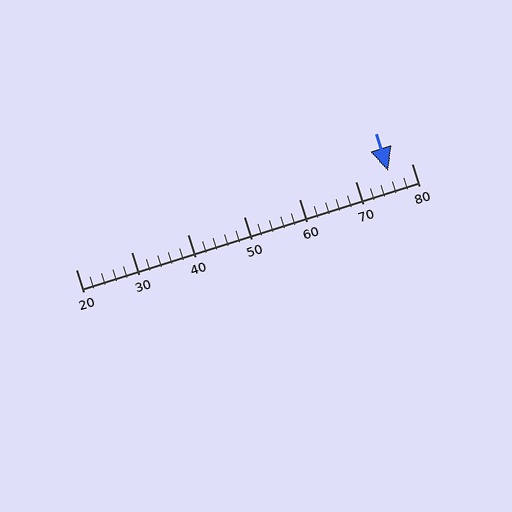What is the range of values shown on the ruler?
The ruler shows values from 20 to 80.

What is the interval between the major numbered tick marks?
The major tick marks are spaced 10 units apart.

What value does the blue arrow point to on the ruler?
The blue arrow points to approximately 76.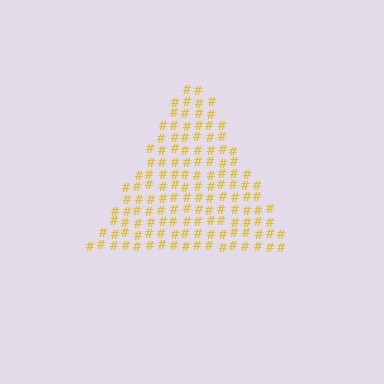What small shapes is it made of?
It is made of small hash symbols.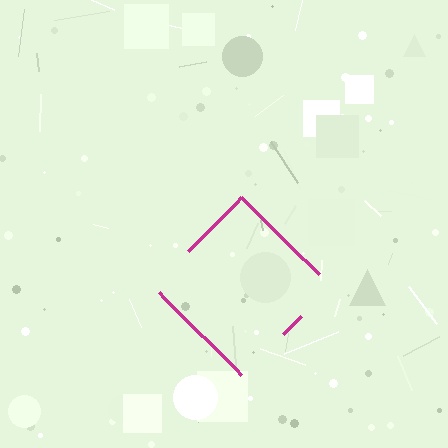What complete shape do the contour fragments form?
The contour fragments form a diamond.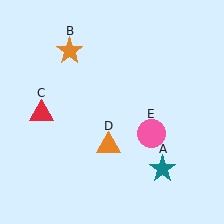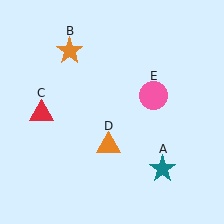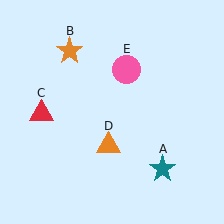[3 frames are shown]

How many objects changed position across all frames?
1 object changed position: pink circle (object E).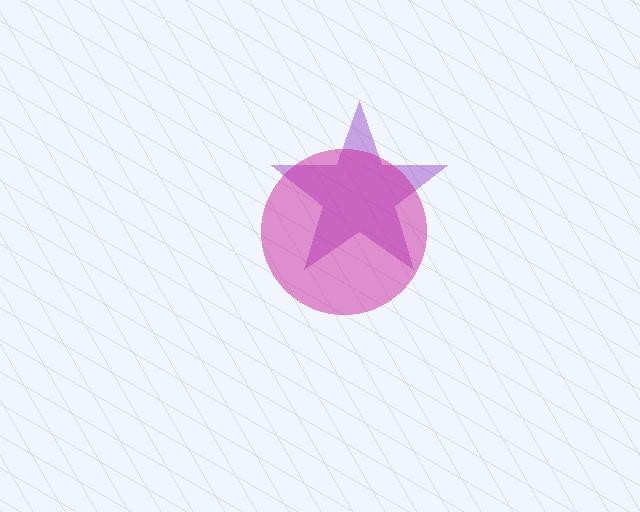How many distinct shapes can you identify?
There are 2 distinct shapes: a purple star, a magenta circle.